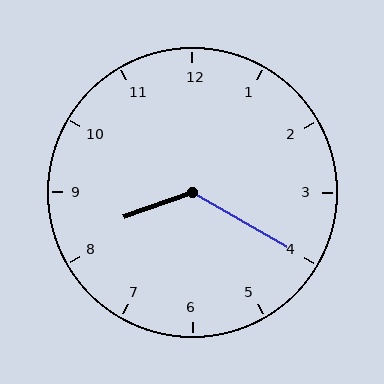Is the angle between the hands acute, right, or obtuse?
It is obtuse.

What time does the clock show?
8:20.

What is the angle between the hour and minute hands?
Approximately 130 degrees.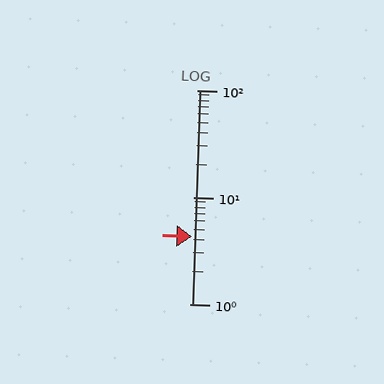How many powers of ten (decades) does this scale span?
The scale spans 2 decades, from 1 to 100.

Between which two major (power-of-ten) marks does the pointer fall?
The pointer is between 1 and 10.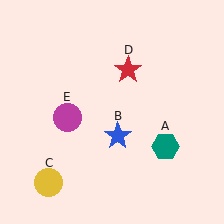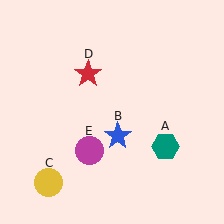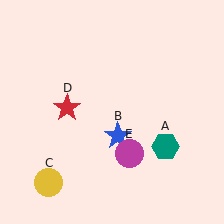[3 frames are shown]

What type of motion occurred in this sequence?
The red star (object D), magenta circle (object E) rotated counterclockwise around the center of the scene.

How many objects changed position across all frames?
2 objects changed position: red star (object D), magenta circle (object E).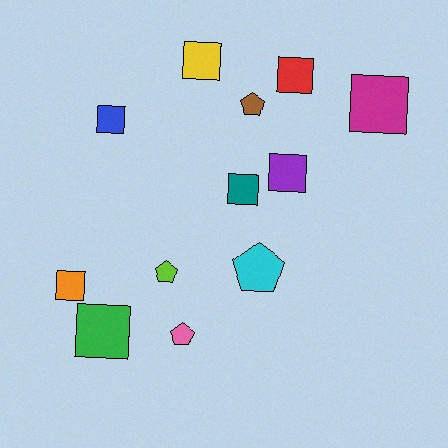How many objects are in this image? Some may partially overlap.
There are 12 objects.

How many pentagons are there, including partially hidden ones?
There are 4 pentagons.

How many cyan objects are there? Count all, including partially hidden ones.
There is 1 cyan object.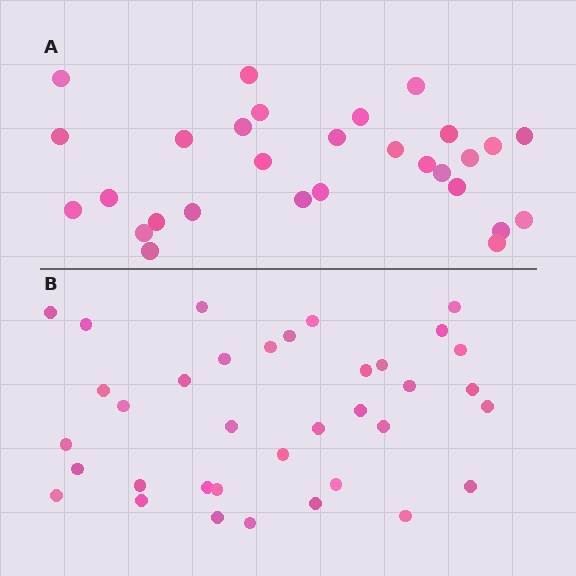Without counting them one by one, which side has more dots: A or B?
Region B (the bottom region) has more dots.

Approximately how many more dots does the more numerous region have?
Region B has roughly 8 or so more dots than region A.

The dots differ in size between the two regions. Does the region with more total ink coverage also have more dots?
No. Region A has more total ink coverage because its dots are larger, but region B actually contains more individual dots. Total area can be misleading — the number of items is what matters here.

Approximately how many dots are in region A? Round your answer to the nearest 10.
About 30 dots. (The exact count is 29, which rounds to 30.)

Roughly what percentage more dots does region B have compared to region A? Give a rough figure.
About 25% more.